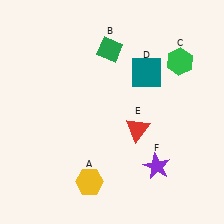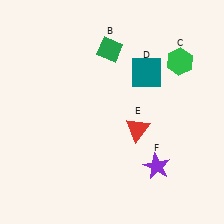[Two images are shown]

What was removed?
The yellow hexagon (A) was removed in Image 2.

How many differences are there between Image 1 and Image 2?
There is 1 difference between the two images.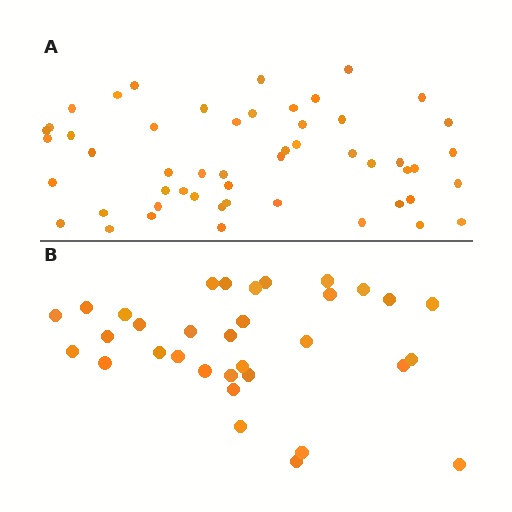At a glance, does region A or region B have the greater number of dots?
Region A (the top region) has more dots.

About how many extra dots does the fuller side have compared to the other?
Region A has approximately 20 more dots than region B.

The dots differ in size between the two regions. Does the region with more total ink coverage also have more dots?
No. Region B has more total ink coverage because its dots are larger, but region A actually contains more individual dots. Total area can be misleading — the number of items is what matters here.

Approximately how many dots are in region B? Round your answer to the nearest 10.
About 30 dots. (The exact count is 33, which rounds to 30.)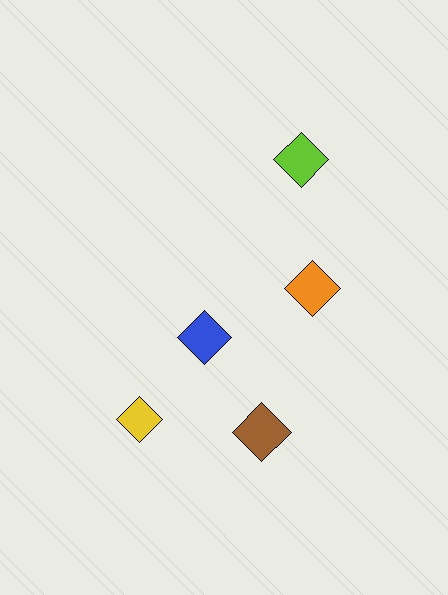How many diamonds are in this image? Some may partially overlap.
There are 5 diamonds.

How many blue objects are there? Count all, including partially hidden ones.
There is 1 blue object.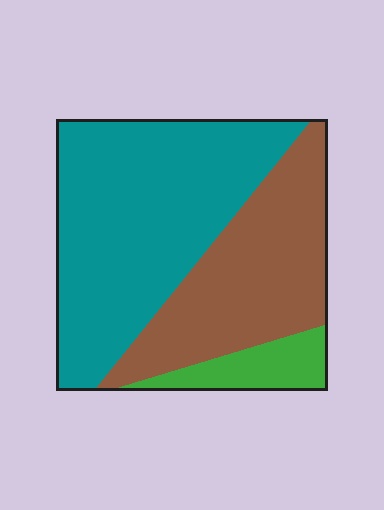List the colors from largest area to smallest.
From largest to smallest: teal, brown, green.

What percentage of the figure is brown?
Brown takes up about three eighths (3/8) of the figure.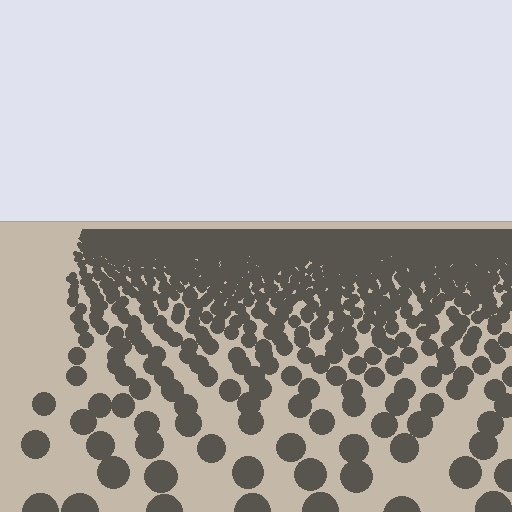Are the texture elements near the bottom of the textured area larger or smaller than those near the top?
Larger. Near the bottom, elements are closer to the viewer and appear at a bigger on-screen size.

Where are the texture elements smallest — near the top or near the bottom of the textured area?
Near the top.